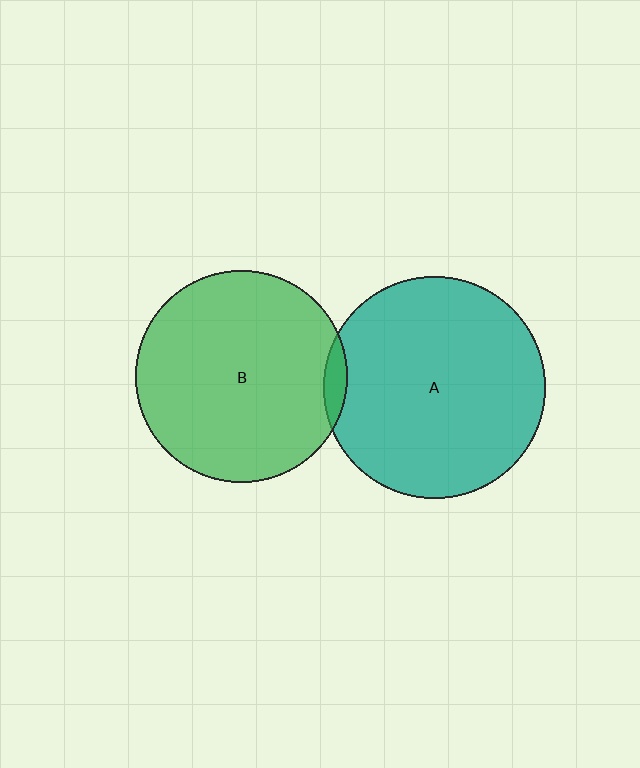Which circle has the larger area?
Circle A (teal).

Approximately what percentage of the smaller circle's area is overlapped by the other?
Approximately 5%.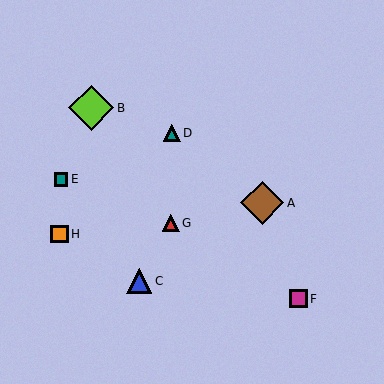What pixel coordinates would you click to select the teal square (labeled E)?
Click at (61, 179) to select the teal square E.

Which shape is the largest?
The lime diamond (labeled B) is the largest.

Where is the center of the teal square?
The center of the teal square is at (61, 179).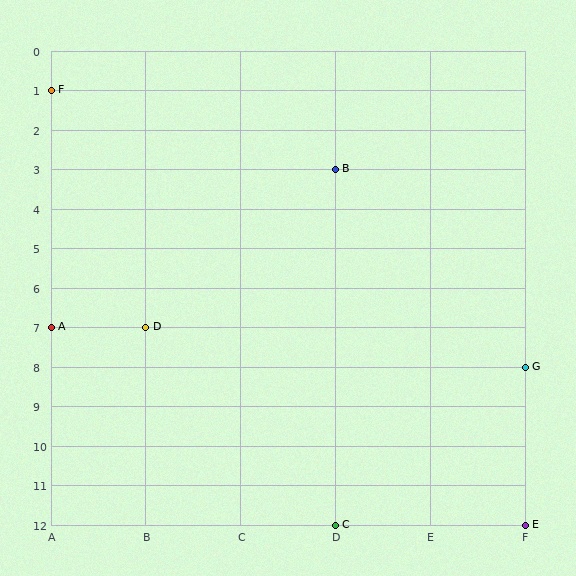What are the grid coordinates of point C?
Point C is at grid coordinates (D, 12).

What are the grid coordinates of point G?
Point G is at grid coordinates (F, 8).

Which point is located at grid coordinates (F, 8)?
Point G is at (F, 8).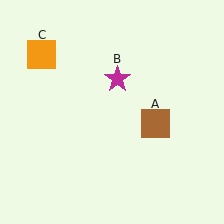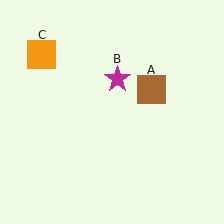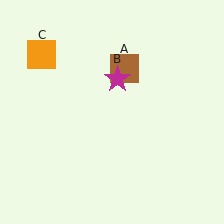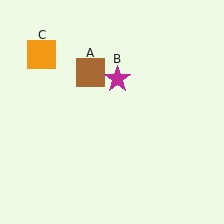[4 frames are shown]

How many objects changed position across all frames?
1 object changed position: brown square (object A).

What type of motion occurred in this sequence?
The brown square (object A) rotated counterclockwise around the center of the scene.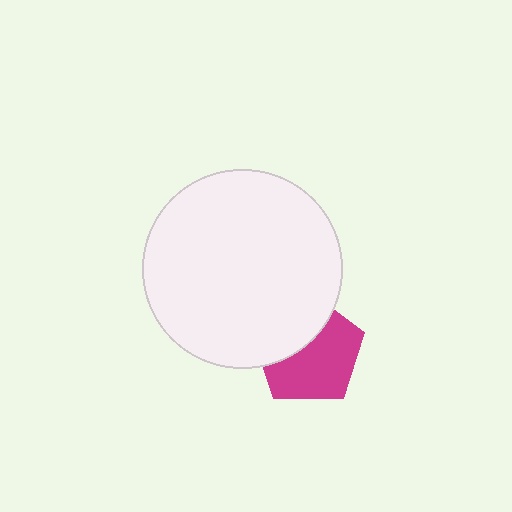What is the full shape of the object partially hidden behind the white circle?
The partially hidden object is a magenta pentagon.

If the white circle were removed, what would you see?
You would see the complete magenta pentagon.